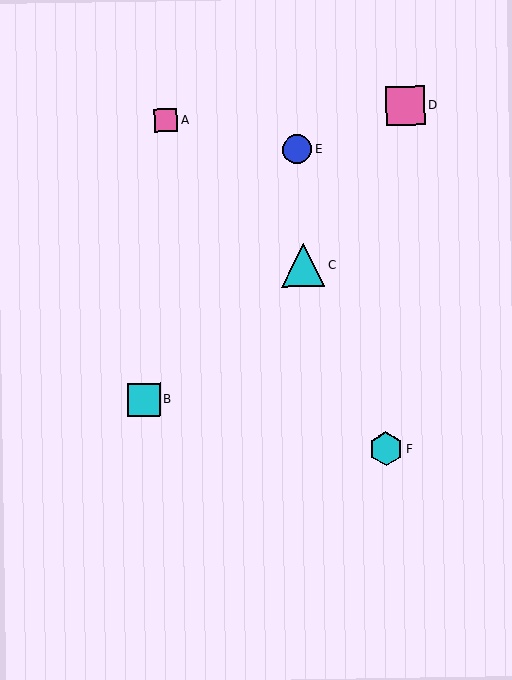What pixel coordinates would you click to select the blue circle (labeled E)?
Click at (297, 149) to select the blue circle E.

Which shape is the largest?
The cyan triangle (labeled C) is the largest.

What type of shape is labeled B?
Shape B is a cyan square.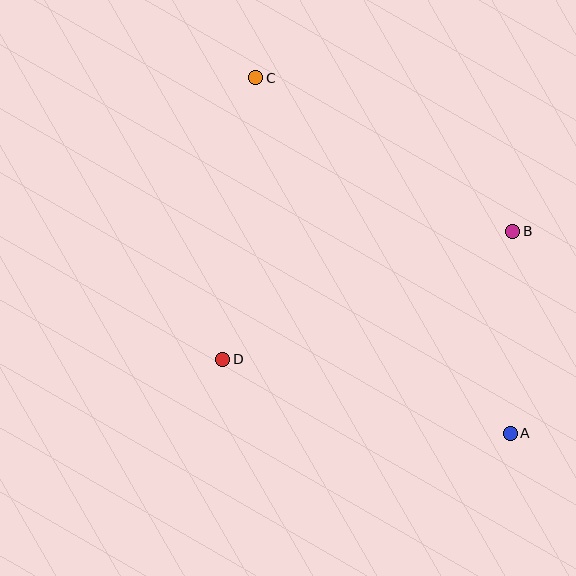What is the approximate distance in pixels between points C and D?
The distance between C and D is approximately 284 pixels.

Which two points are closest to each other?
Points A and B are closest to each other.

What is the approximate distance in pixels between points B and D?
The distance between B and D is approximately 317 pixels.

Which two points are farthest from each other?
Points A and C are farthest from each other.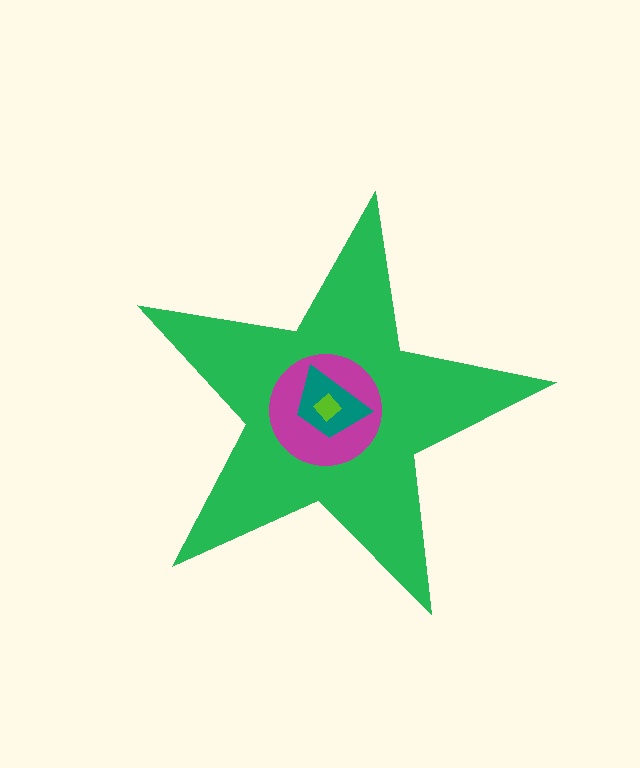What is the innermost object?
The lime diamond.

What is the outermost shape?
The green star.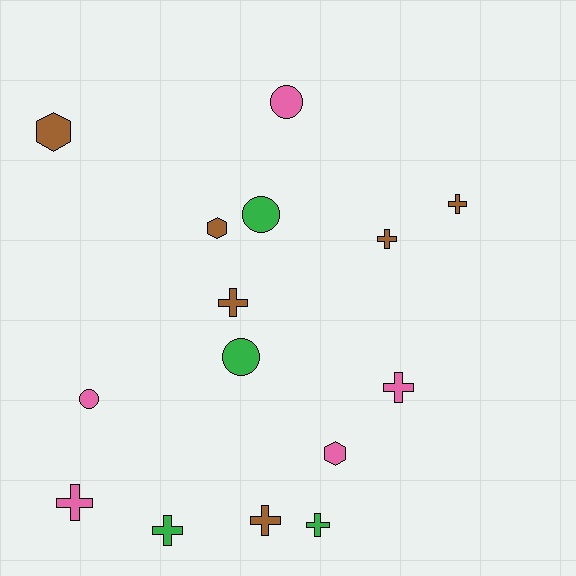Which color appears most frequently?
Brown, with 6 objects.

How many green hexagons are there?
There are no green hexagons.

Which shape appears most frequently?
Cross, with 8 objects.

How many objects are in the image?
There are 15 objects.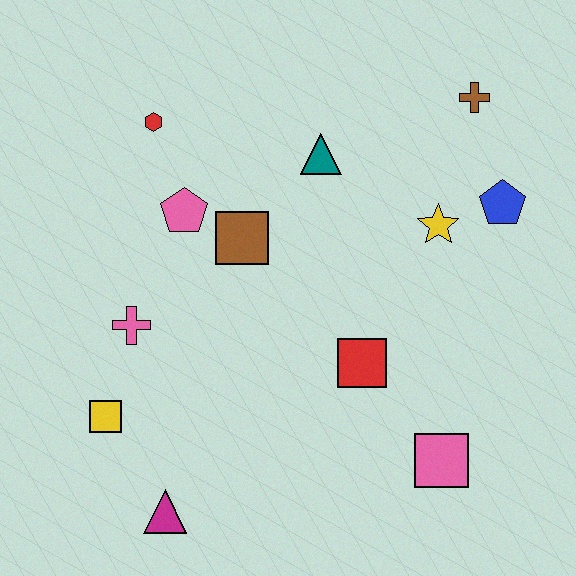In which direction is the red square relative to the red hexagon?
The red square is below the red hexagon.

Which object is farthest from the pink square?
The red hexagon is farthest from the pink square.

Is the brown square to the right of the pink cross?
Yes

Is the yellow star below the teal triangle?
Yes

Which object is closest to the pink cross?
The yellow square is closest to the pink cross.